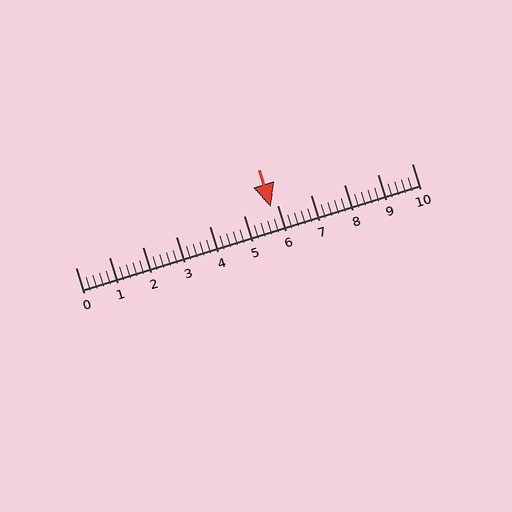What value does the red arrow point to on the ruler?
The red arrow points to approximately 5.8.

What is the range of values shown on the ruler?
The ruler shows values from 0 to 10.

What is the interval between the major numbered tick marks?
The major tick marks are spaced 1 units apart.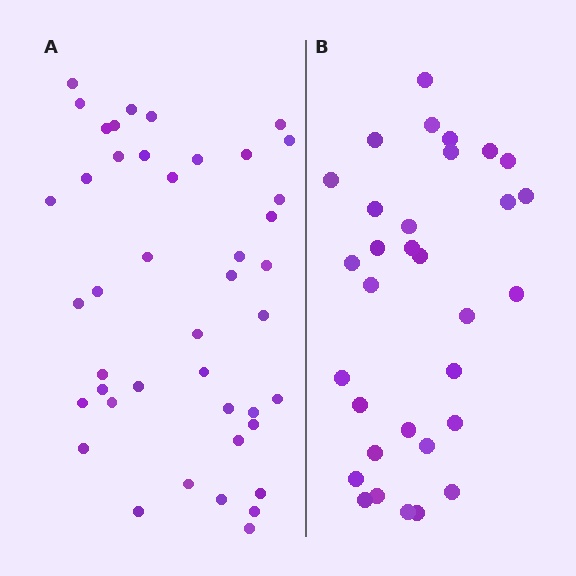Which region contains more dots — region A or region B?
Region A (the left region) has more dots.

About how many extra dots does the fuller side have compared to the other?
Region A has roughly 12 or so more dots than region B.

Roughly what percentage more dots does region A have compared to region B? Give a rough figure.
About 35% more.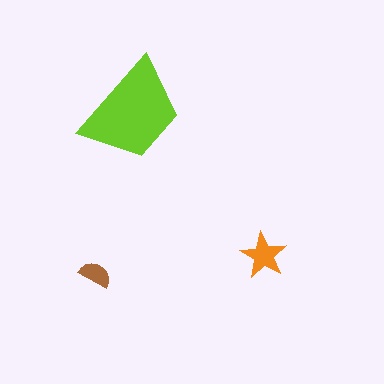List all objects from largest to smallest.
The lime trapezoid, the orange star, the brown semicircle.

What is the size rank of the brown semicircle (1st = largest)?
3rd.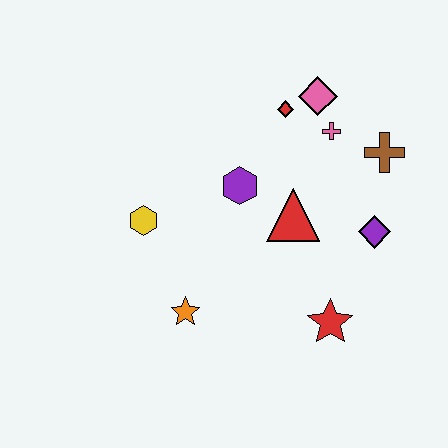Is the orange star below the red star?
No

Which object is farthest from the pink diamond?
The orange star is farthest from the pink diamond.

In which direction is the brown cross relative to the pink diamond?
The brown cross is to the right of the pink diamond.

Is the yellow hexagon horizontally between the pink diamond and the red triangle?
No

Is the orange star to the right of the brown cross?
No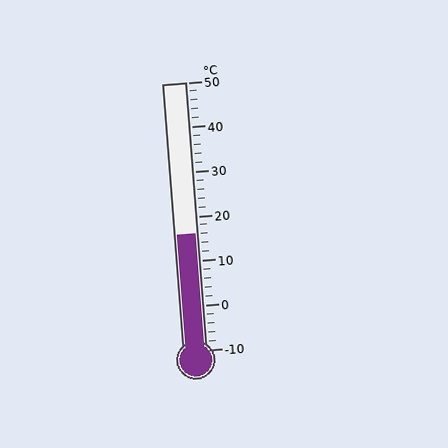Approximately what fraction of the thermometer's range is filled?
The thermometer is filled to approximately 45% of its range.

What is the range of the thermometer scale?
The thermometer scale ranges from -10°C to 50°C.